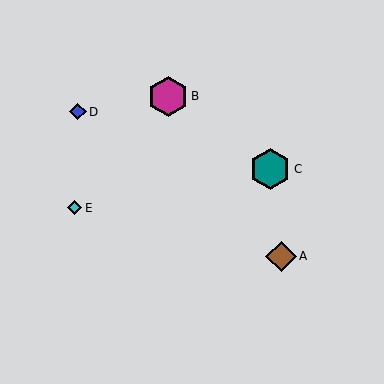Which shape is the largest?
The teal hexagon (labeled C) is the largest.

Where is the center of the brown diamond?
The center of the brown diamond is at (281, 256).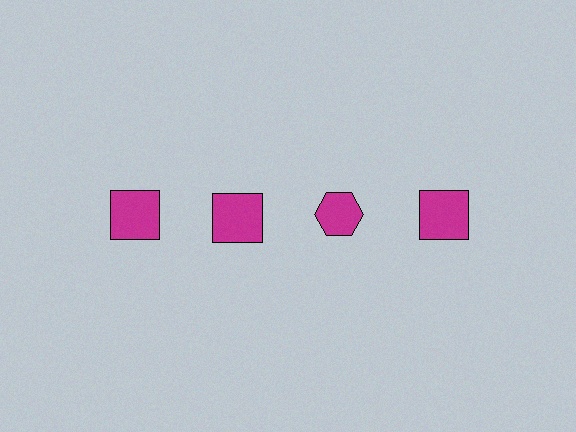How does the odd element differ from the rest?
It has a different shape: hexagon instead of square.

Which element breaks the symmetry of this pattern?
The magenta hexagon in the top row, center column breaks the symmetry. All other shapes are magenta squares.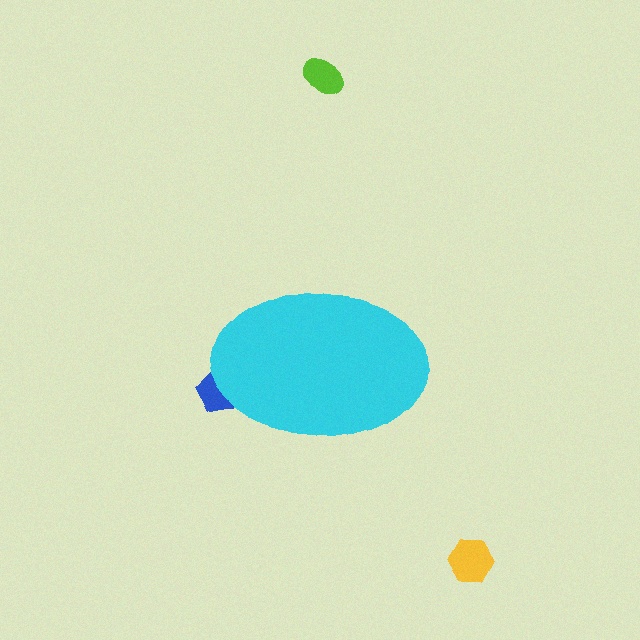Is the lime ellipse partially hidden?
No, the lime ellipse is fully visible.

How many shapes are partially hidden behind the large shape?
1 shape is partially hidden.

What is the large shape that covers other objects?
A cyan ellipse.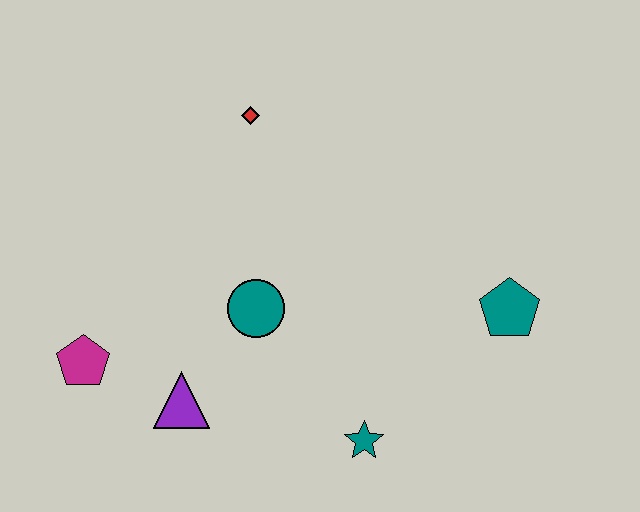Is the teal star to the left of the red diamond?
No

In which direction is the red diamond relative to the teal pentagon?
The red diamond is to the left of the teal pentagon.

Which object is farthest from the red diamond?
The teal star is farthest from the red diamond.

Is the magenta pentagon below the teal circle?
Yes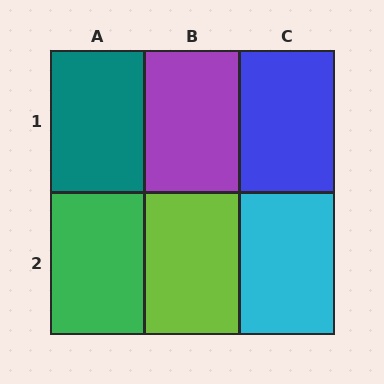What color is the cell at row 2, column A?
Green.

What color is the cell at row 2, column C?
Cyan.